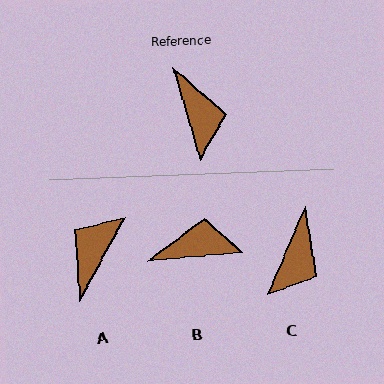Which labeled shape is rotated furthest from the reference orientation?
A, about 134 degrees away.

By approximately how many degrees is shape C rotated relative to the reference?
Approximately 40 degrees clockwise.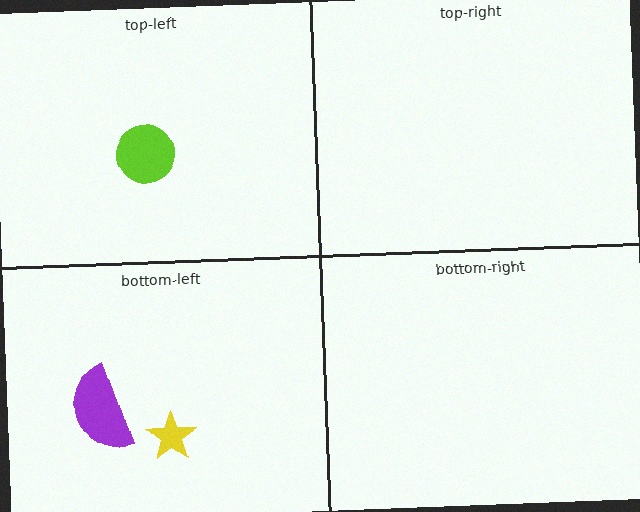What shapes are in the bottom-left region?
The purple semicircle, the yellow star.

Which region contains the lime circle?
The top-left region.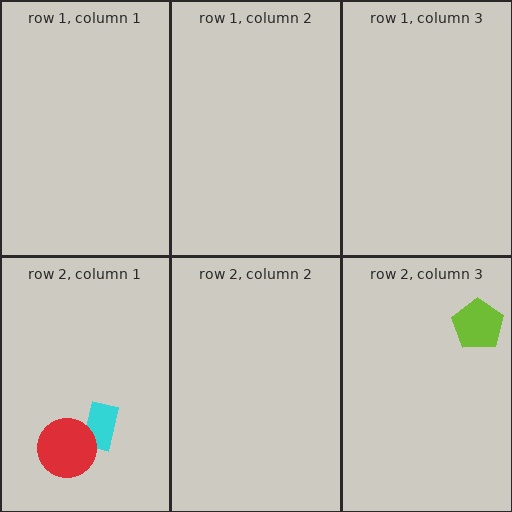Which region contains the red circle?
The row 2, column 1 region.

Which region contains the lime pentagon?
The row 2, column 3 region.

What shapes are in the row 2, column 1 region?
The cyan rectangle, the red circle.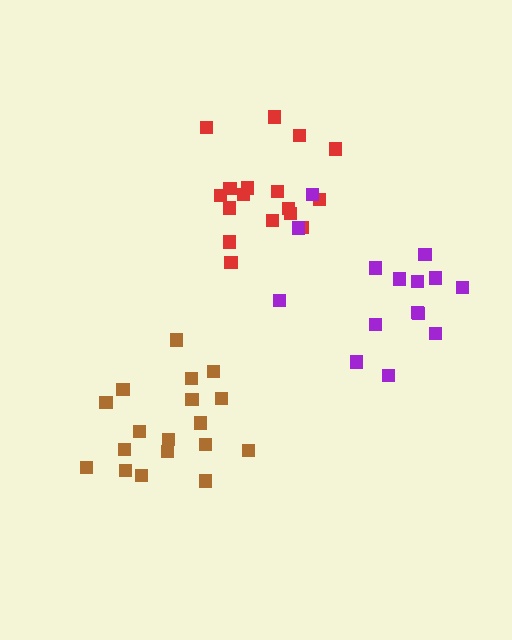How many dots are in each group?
Group 1: 17 dots, Group 2: 15 dots, Group 3: 18 dots (50 total).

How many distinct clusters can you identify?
There are 3 distinct clusters.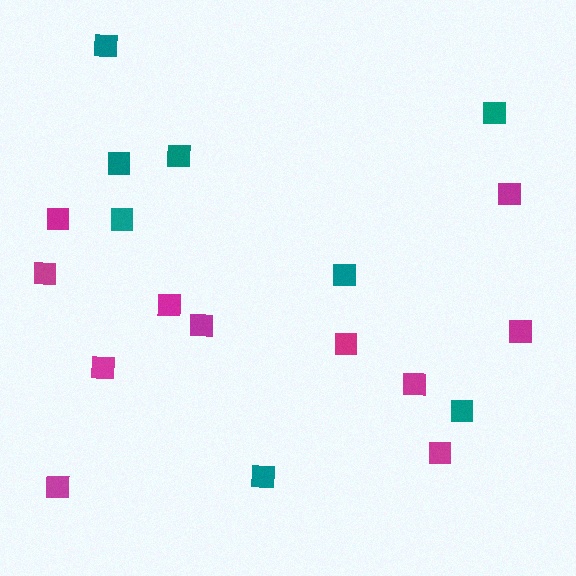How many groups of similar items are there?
There are 2 groups: one group of teal squares (8) and one group of magenta squares (11).